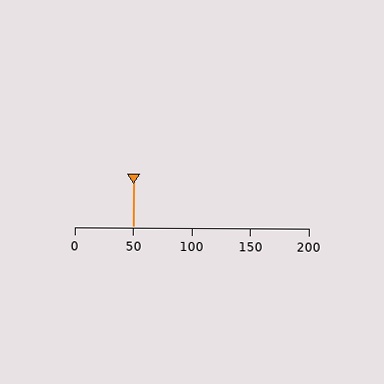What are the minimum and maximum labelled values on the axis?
The axis runs from 0 to 200.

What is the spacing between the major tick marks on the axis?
The major ticks are spaced 50 apart.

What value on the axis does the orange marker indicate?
The marker indicates approximately 50.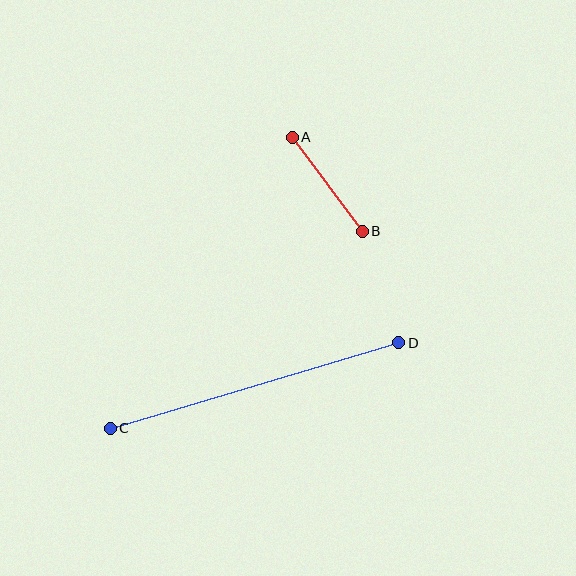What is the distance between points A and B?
The distance is approximately 118 pixels.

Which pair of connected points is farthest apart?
Points C and D are farthest apart.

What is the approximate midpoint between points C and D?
The midpoint is at approximately (254, 385) pixels.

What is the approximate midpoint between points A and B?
The midpoint is at approximately (327, 184) pixels.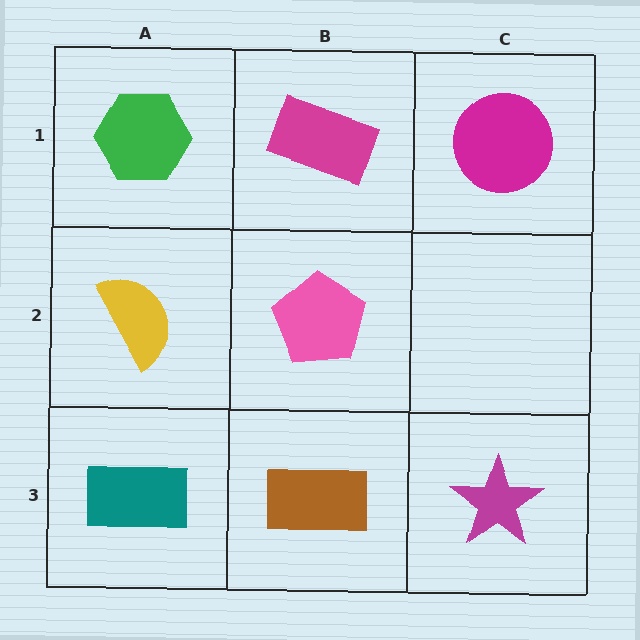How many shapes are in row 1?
3 shapes.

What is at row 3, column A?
A teal rectangle.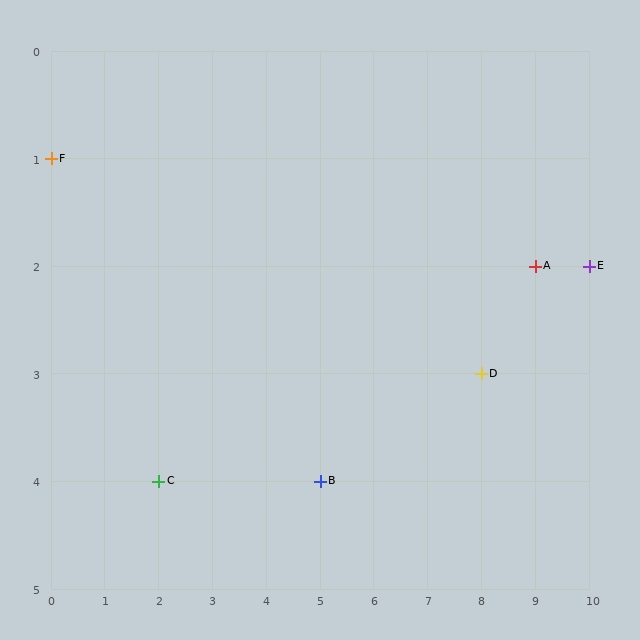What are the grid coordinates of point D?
Point D is at grid coordinates (8, 3).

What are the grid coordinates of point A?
Point A is at grid coordinates (9, 2).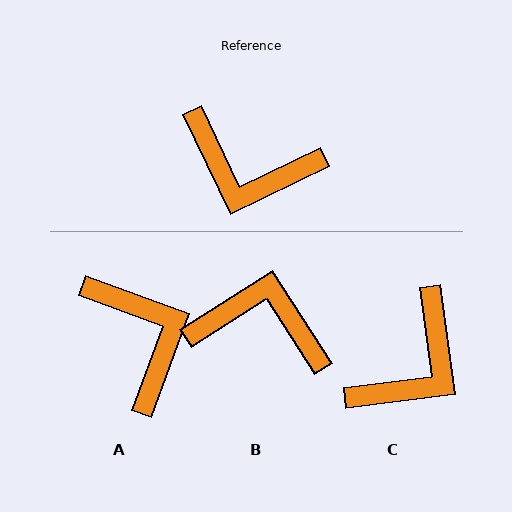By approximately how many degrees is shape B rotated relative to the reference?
Approximately 173 degrees clockwise.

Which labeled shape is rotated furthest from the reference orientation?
B, about 173 degrees away.